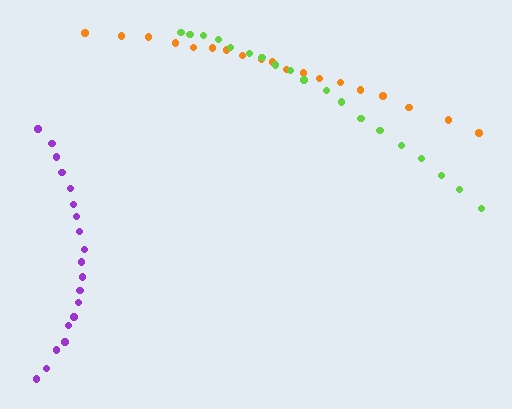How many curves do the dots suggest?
There are 3 distinct paths.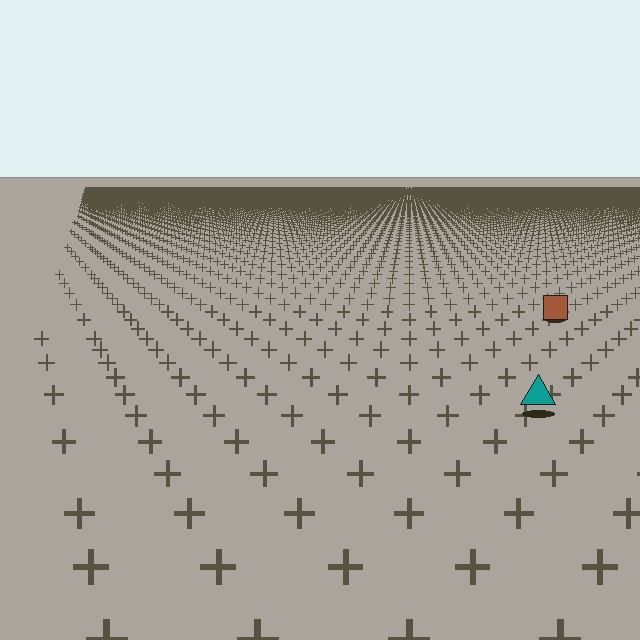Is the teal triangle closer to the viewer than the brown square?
Yes. The teal triangle is closer — you can tell from the texture gradient: the ground texture is coarser near it.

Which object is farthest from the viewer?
The brown square is farthest from the viewer. It appears smaller and the ground texture around it is denser.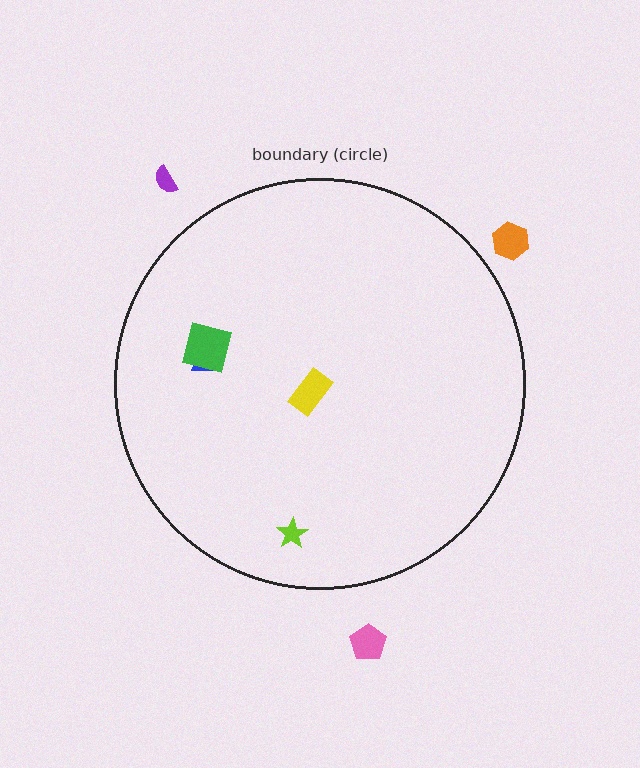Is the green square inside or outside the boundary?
Inside.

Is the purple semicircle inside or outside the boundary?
Outside.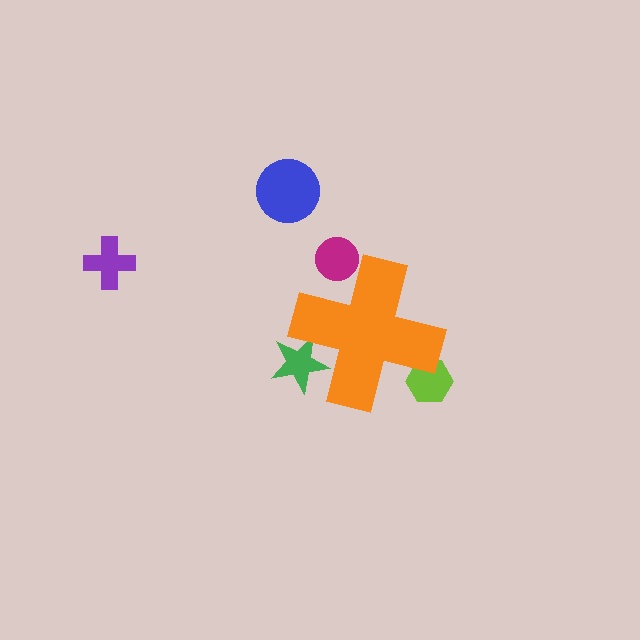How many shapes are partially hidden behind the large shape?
3 shapes are partially hidden.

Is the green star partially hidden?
Yes, the green star is partially hidden behind the orange cross.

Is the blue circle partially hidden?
No, the blue circle is fully visible.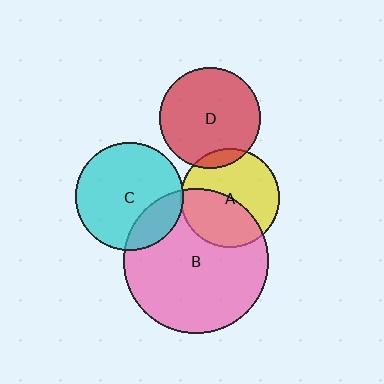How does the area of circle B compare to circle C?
Approximately 1.8 times.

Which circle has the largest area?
Circle B (pink).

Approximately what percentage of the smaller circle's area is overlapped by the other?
Approximately 20%.